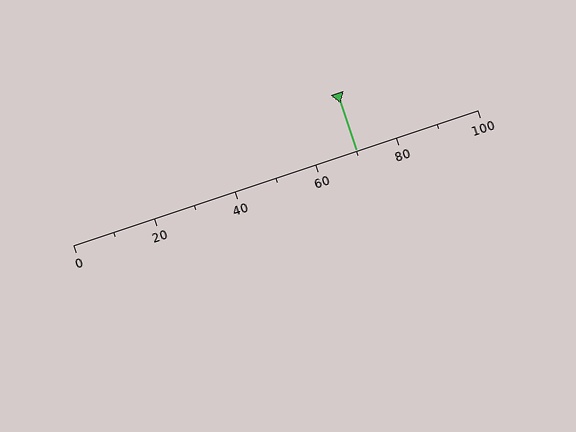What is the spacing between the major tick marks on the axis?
The major ticks are spaced 20 apart.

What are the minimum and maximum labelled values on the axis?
The axis runs from 0 to 100.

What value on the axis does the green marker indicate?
The marker indicates approximately 70.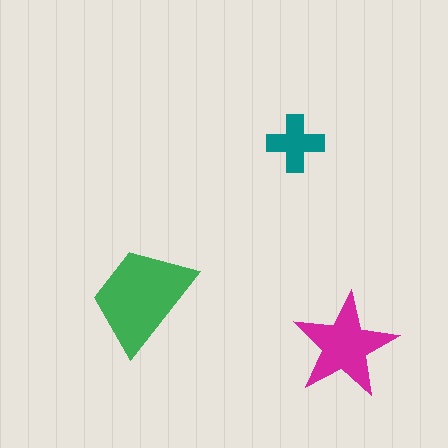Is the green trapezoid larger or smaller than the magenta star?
Larger.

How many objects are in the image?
There are 3 objects in the image.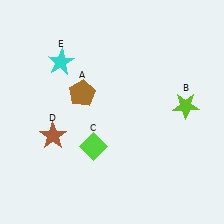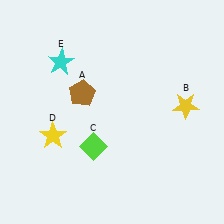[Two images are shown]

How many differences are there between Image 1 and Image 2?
There are 2 differences between the two images.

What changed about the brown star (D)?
In Image 1, D is brown. In Image 2, it changed to yellow.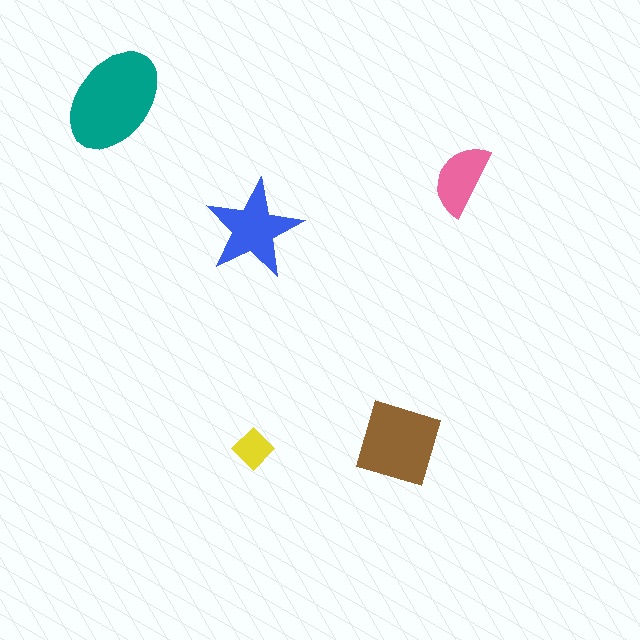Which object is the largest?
The teal ellipse.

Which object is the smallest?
The yellow diamond.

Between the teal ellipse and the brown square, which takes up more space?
The teal ellipse.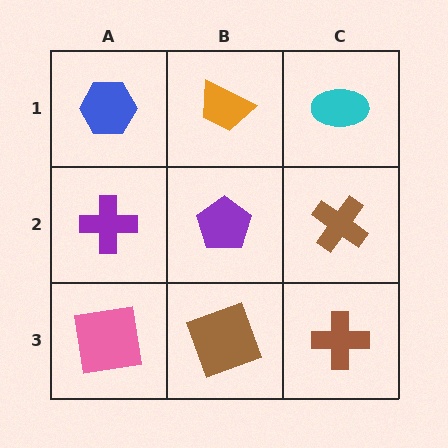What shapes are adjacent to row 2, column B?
An orange trapezoid (row 1, column B), a brown square (row 3, column B), a purple cross (row 2, column A), a brown cross (row 2, column C).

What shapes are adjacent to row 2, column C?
A cyan ellipse (row 1, column C), a brown cross (row 3, column C), a purple pentagon (row 2, column B).